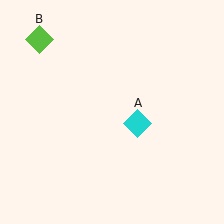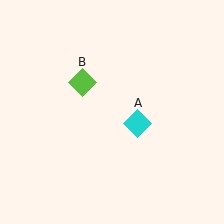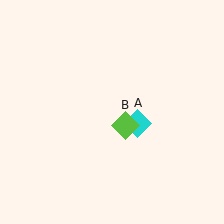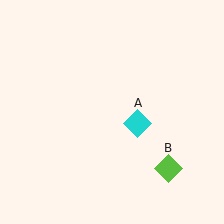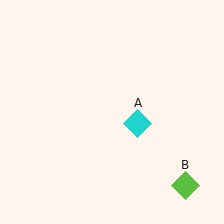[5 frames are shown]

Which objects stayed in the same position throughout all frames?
Cyan diamond (object A) remained stationary.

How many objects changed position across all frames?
1 object changed position: lime diamond (object B).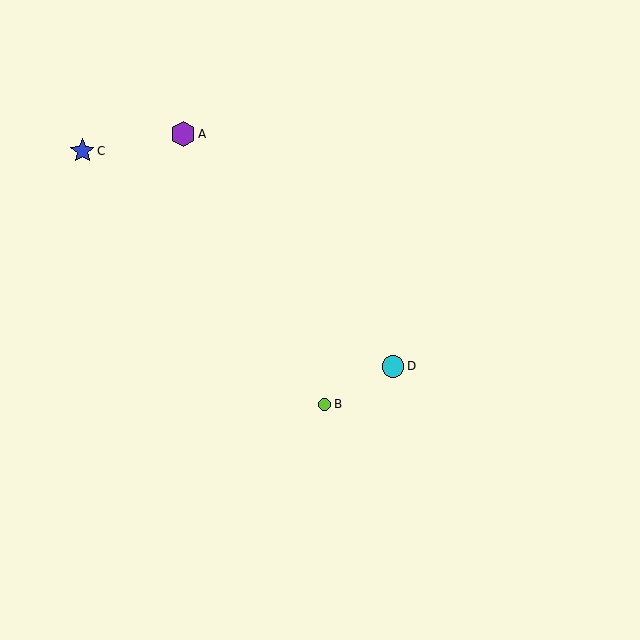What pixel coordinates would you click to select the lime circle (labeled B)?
Click at (325, 404) to select the lime circle B.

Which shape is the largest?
The purple hexagon (labeled A) is the largest.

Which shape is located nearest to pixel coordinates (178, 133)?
The purple hexagon (labeled A) at (183, 134) is nearest to that location.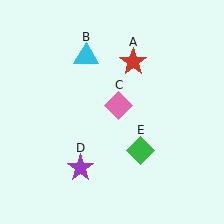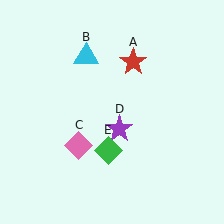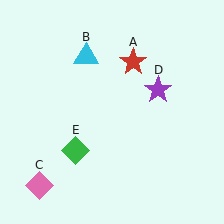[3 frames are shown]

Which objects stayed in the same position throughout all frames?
Red star (object A) and cyan triangle (object B) remained stationary.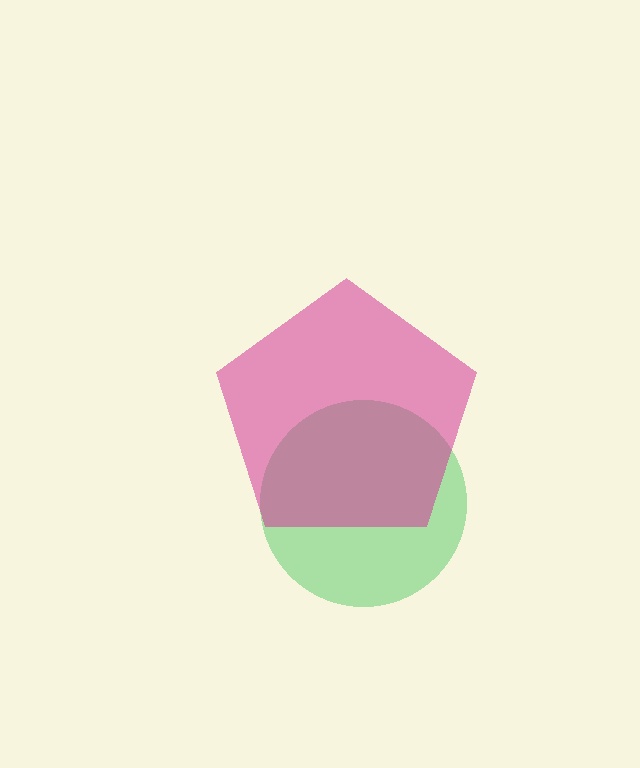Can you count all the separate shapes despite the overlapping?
Yes, there are 2 separate shapes.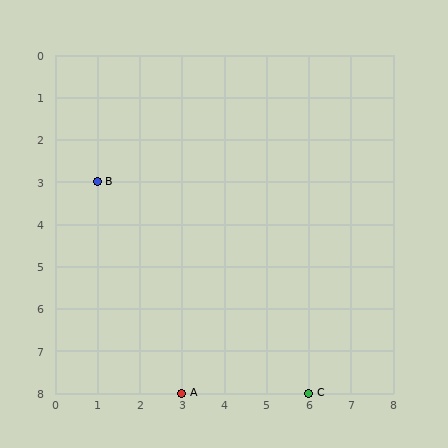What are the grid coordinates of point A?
Point A is at grid coordinates (3, 8).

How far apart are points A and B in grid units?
Points A and B are 2 columns and 5 rows apart (about 5.4 grid units diagonally).